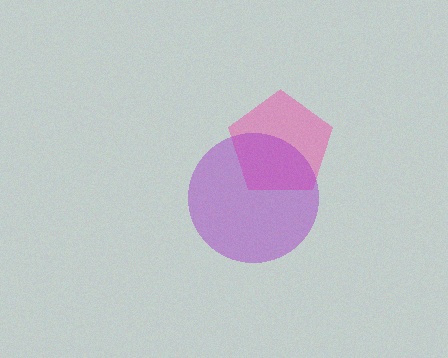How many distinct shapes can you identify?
There are 2 distinct shapes: a pink pentagon, a purple circle.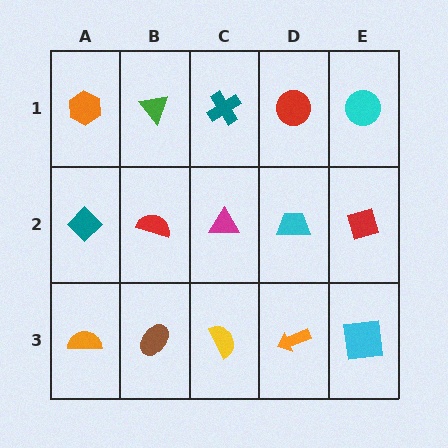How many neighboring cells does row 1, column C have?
3.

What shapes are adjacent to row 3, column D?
A cyan trapezoid (row 2, column D), a yellow semicircle (row 3, column C), a cyan square (row 3, column E).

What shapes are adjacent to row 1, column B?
A red semicircle (row 2, column B), an orange hexagon (row 1, column A), a teal cross (row 1, column C).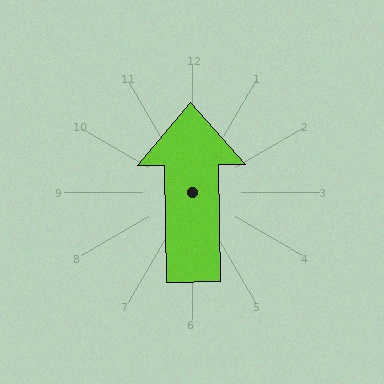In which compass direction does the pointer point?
North.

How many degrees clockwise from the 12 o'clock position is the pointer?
Approximately 359 degrees.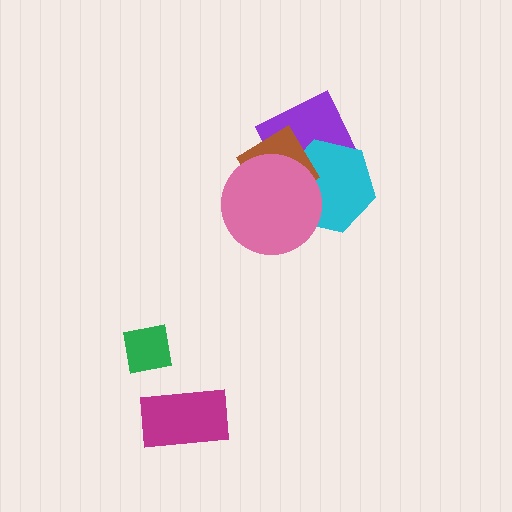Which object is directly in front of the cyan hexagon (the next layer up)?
The brown diamond is directly in front of the cyan hexagon.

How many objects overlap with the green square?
0 objects overlap with the green square.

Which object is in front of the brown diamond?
The pink circle is in front of the brown diamond.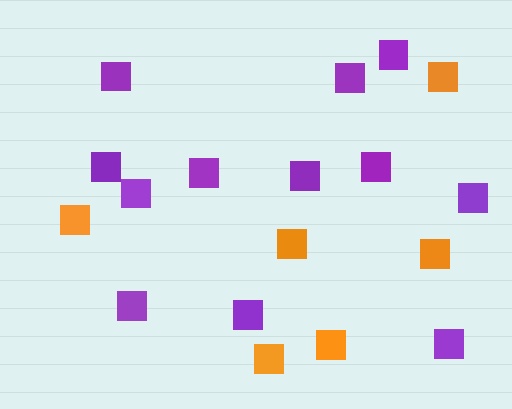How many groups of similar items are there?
There are 2 groups: one group of purple squares (12) and one group of orange squares (6).